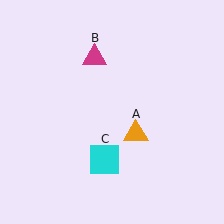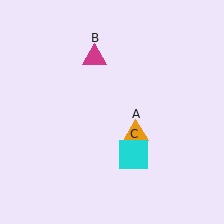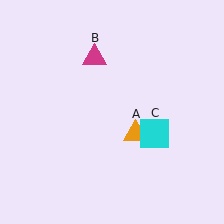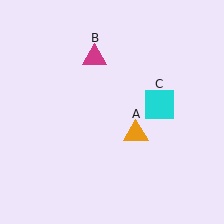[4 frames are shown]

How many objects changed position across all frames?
1 object changed position: cyan square (object C).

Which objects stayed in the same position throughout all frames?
Orange triangle (object A) and magenta triangle (object B) remained stationary.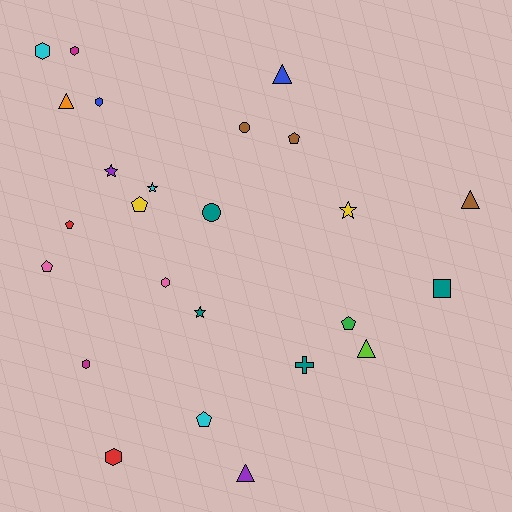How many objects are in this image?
There are 25 objects.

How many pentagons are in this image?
There are 6 pentagons.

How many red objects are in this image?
There are 2 red objects.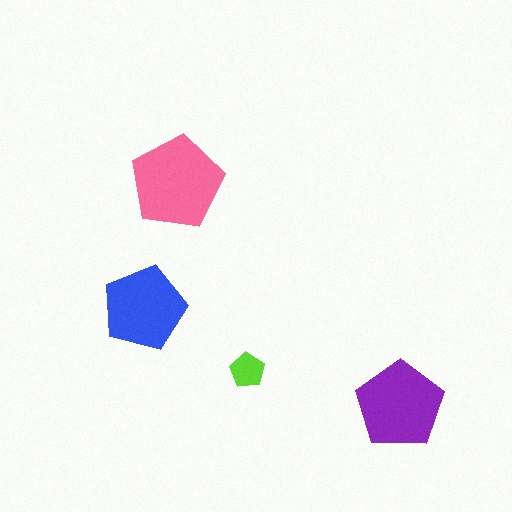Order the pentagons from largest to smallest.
the pink one, the purple one, the blue one, the lime one.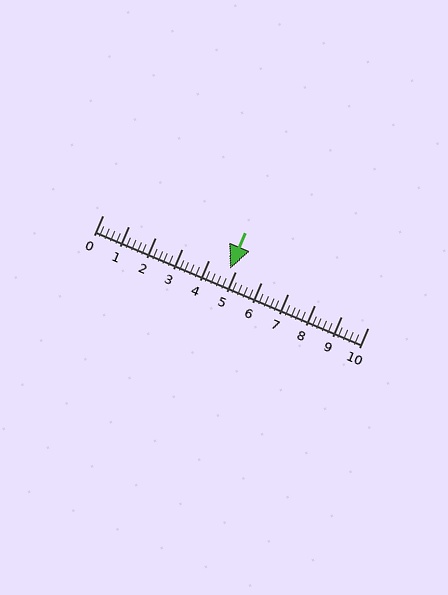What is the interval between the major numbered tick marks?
The major tick marks are spaced 1 units apart.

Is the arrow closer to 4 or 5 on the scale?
The arrow is closer to 5.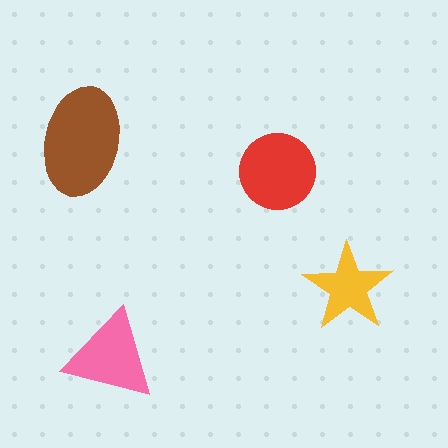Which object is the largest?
The brown ellipse.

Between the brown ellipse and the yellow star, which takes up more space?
The brown ellipse.